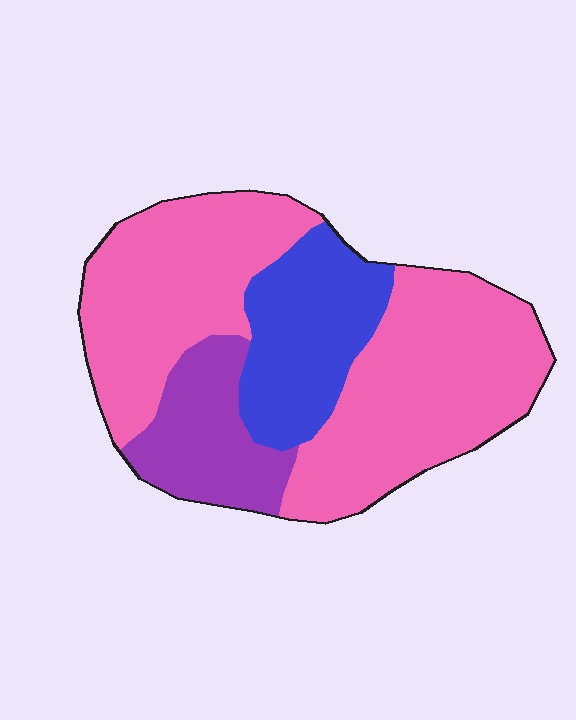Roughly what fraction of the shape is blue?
Blue covers 20% of the shape.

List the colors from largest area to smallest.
From largest to smallest: pink, blue, purple.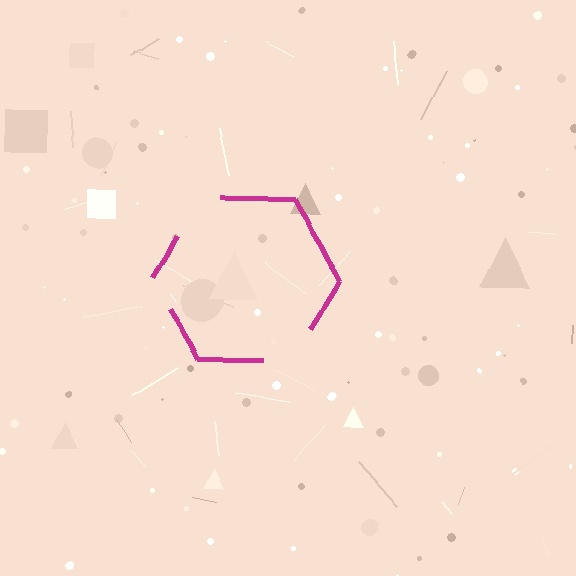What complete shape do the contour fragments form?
The contour fragments form a hexagon.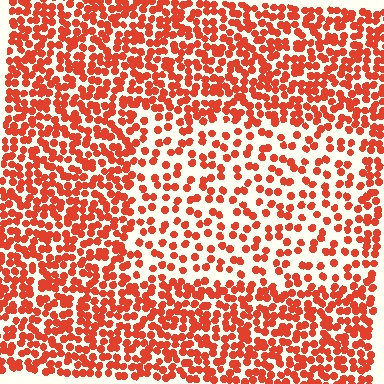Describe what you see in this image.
The image contains small red elements arranged at two different densities. A rectangle-shaped region is visible where the elements are less densely packed than the surrounding area.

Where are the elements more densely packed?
The elements are more densely packed outside the rectangle boundary.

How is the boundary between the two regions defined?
The boundary is defined by a change in element density (approximately 2.0x ratio). All elements are the same color, size, and shape.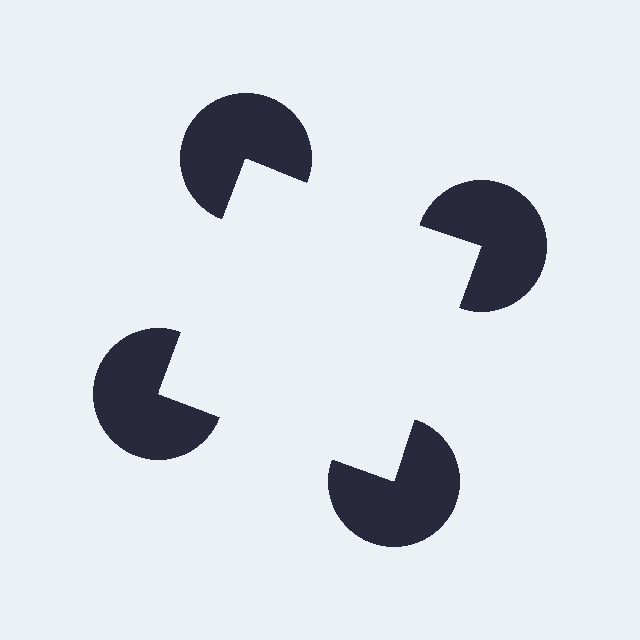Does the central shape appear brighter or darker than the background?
It typically appears slightly brighter than the background, even though no actual brightness change is drawn.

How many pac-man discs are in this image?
There are 4 — one at each vertex of the illusory square.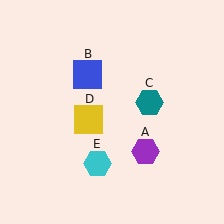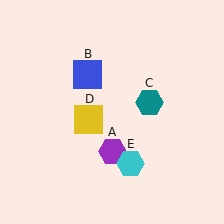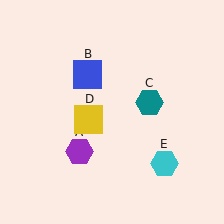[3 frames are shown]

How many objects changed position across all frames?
2 objects changed position: purple hexagon (object A), cyan hexagon (object E).